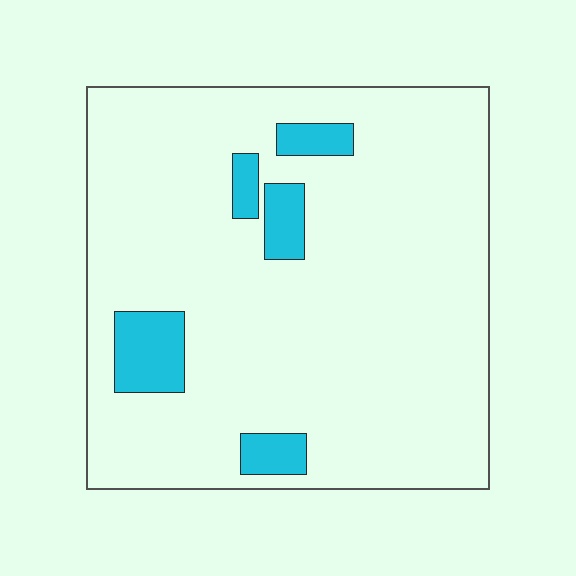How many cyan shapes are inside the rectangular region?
5.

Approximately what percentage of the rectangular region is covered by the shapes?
Approximately 10%.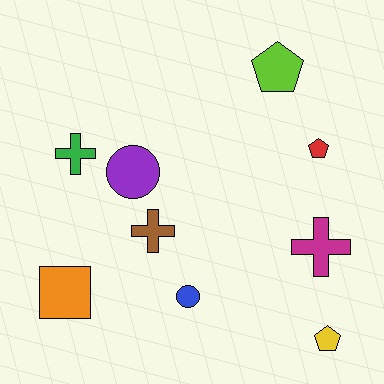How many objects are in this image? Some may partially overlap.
There are 9 objects.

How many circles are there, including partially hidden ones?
There are 2 circles.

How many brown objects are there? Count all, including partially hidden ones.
There is 1 brown object.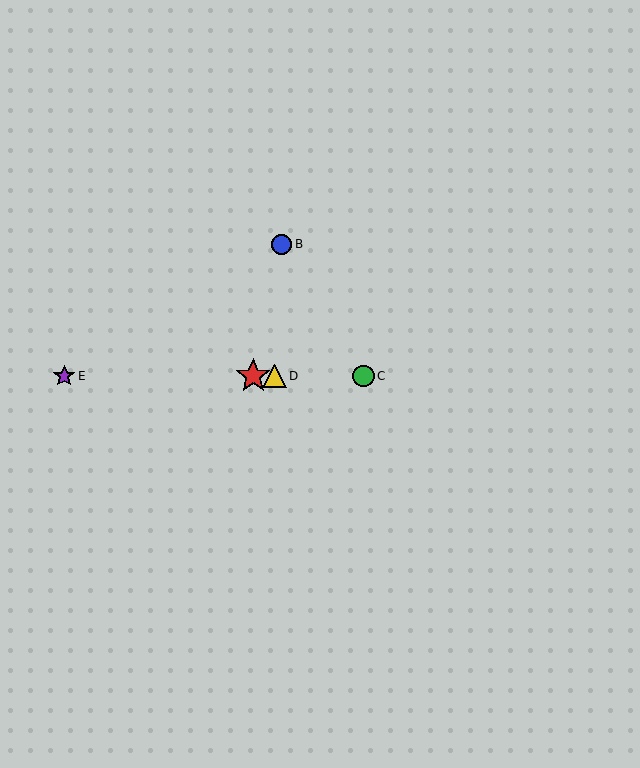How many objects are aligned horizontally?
4 objects (A, C, D, E) are aligned horizontally.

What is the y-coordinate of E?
Object E is at y≈376.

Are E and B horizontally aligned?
No, E is at y≈376 and B is at y≈244.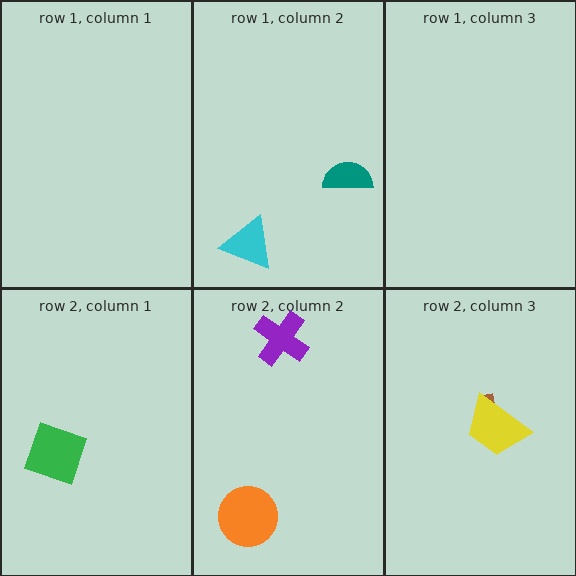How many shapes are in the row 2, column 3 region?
2.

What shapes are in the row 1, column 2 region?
The cyan triangle, the teal semicircle.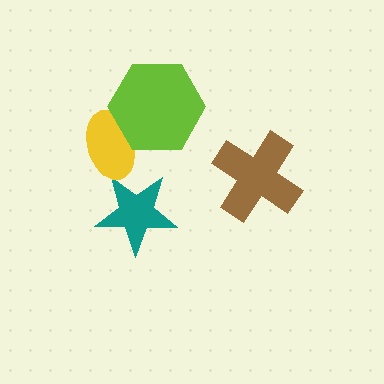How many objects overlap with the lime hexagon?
1 object overlaps with the lime hexagon.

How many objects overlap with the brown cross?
0 objects overlap with the brown cross.